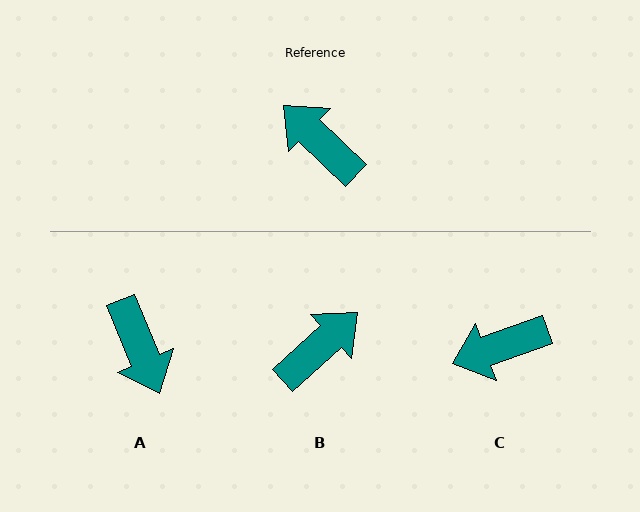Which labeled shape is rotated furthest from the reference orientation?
A, about 156 degrees away.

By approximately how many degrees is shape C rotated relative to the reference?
Approximately 64 degrees counter-clockwise.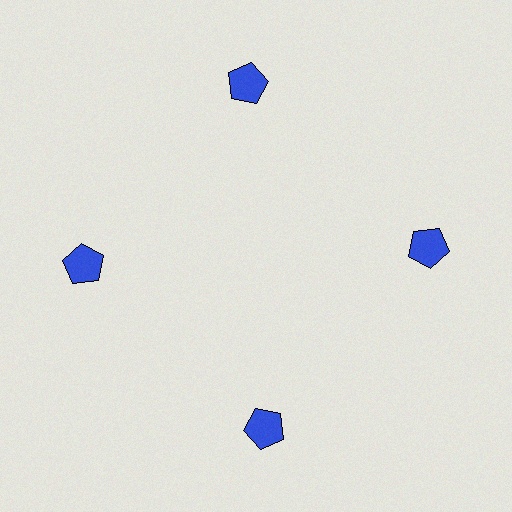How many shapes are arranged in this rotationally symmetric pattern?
There are 4 shapes, arranged in 4 groups of 1.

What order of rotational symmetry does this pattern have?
This pattern has 4-fold rotational symmetry.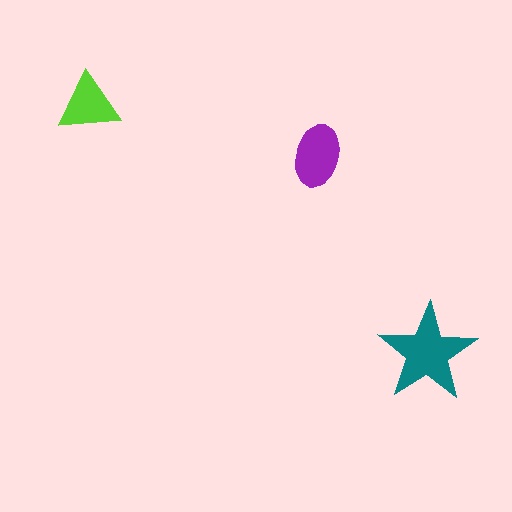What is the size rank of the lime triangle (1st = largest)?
3rd.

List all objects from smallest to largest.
The lime triangle, the purple ellipse, the teal star.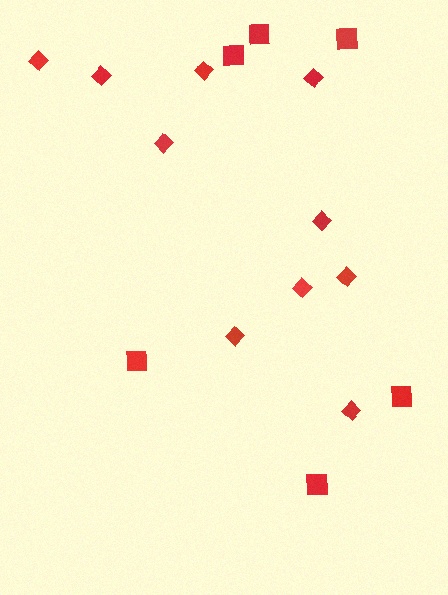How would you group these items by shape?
There are 2 groups: one group of squares (6) and one group of diamonds (10).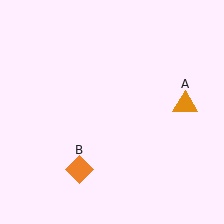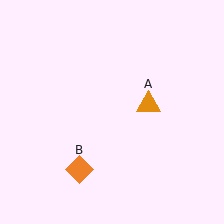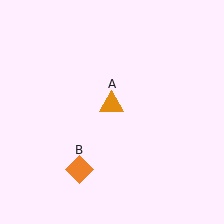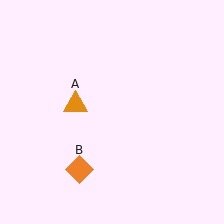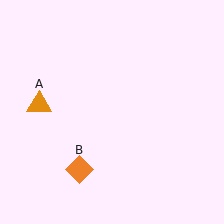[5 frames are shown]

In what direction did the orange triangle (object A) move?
The orange triangle (object A) moved left.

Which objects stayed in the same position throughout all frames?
Orange diamond (object B) remained stationary.